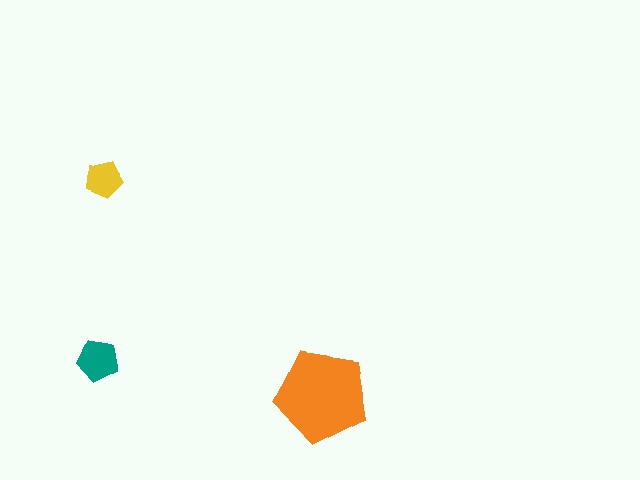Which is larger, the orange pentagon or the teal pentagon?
The orange one.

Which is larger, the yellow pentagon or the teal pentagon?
The teal one.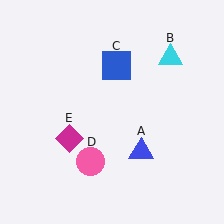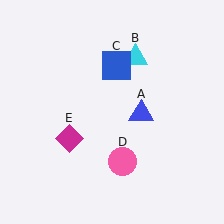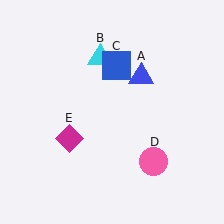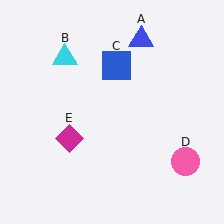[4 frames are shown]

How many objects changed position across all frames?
3 objects changed position: blue triangle (object A), cyan triangle (object B), pink circle (object D).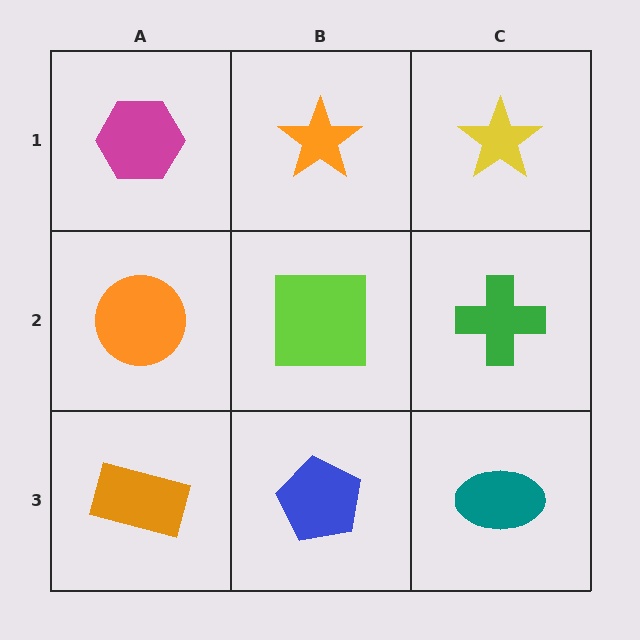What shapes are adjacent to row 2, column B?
An orange star (row 1, column B), a blue pentagon (row 3, column B), an orange circle (row 2, column A), a green cross (row 2, column C).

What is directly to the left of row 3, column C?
A blue pentagon.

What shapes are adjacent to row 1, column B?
A lime square (row 2, column B), a magenta hexagon (row 1, column A), a yellow star (row 1, column C).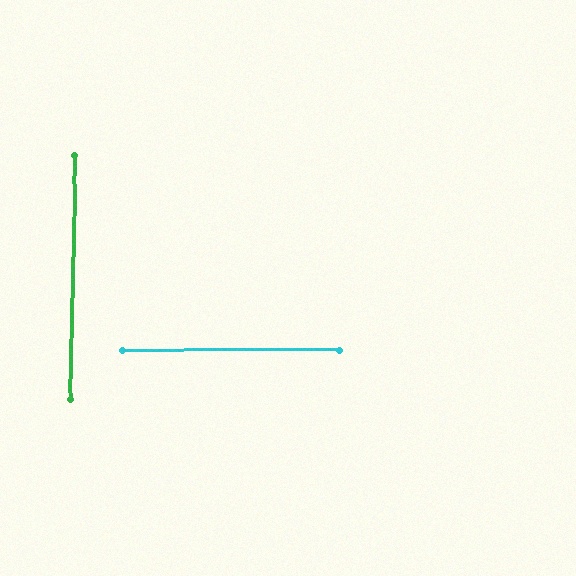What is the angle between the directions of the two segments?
Approximately 89 degrees.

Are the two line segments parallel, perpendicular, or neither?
Perpendicular — they meet at approximately 89°.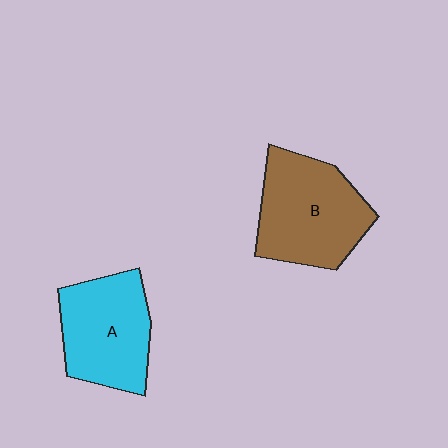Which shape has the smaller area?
Shape A (cyan).